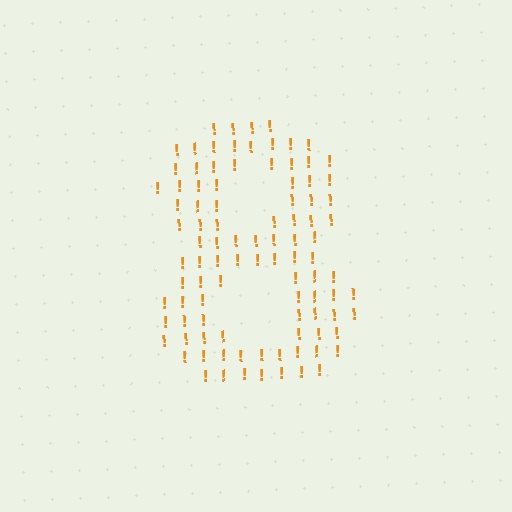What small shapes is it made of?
It is made of small exclamation marks.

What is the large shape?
The large shape is the digit 8.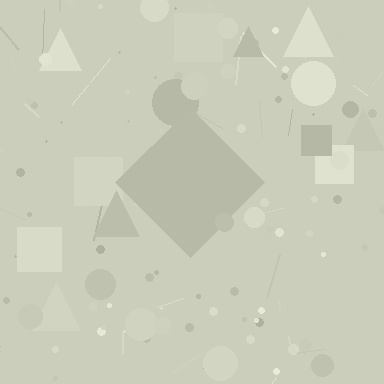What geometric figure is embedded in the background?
A diamond is embedded in the background.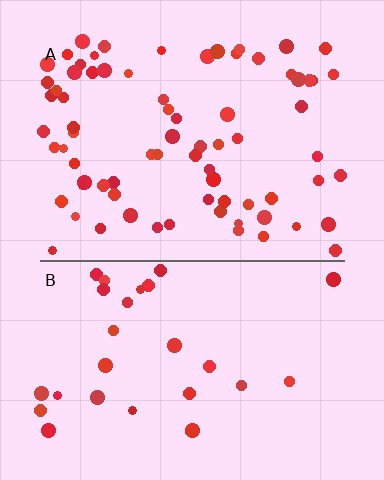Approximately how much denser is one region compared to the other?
Approximately 2.6× — region A over region B.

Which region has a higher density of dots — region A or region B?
A (the top).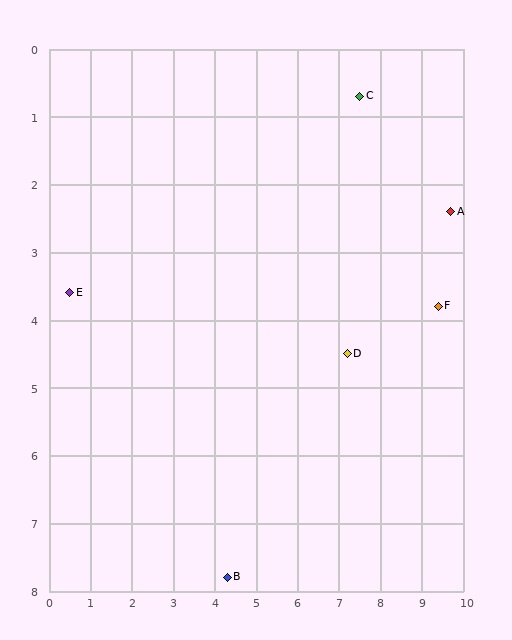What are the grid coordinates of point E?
Point E is at approximately (0.5, 3.6).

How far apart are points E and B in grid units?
Points E and B are about 5.7 grid units apart.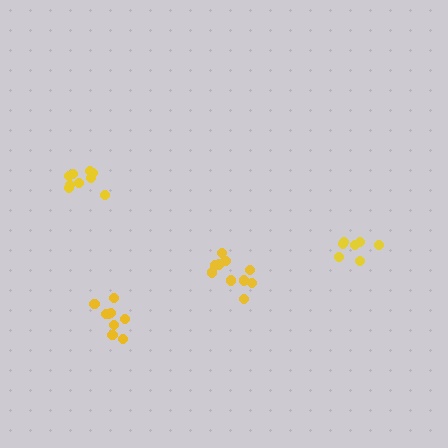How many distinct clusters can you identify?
There are 4 distinct clusters.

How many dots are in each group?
Group 1: 9 dots, Group 2: 10 dots, Group 3: 9 dots, Group 4: 7 dots (35 total).